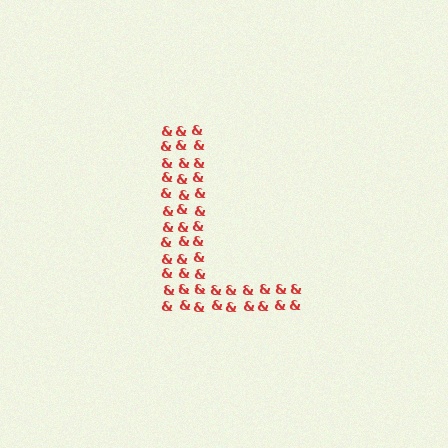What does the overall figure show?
The overall figure shows the letter L.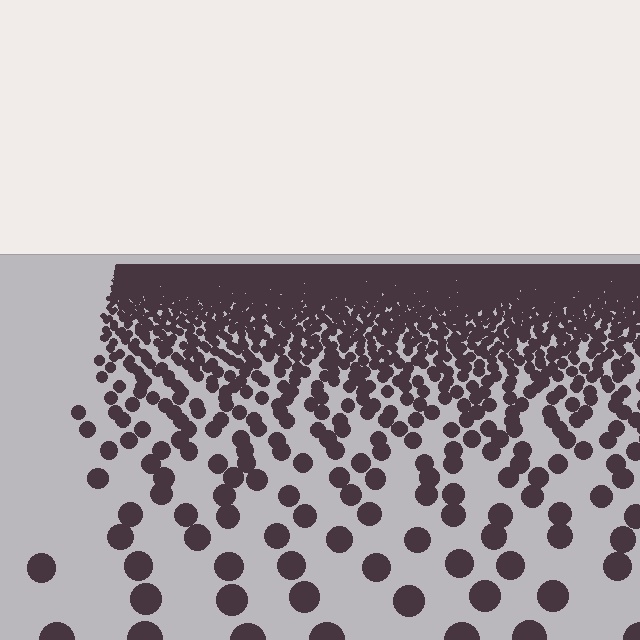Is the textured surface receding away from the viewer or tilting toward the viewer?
The surface is receding away from the viewer. Texture elements get smaller and denser toward the top.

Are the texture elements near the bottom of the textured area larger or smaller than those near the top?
Larger. Near the bottom, elements are closer to the viewer and appear at a bigger on-screen size.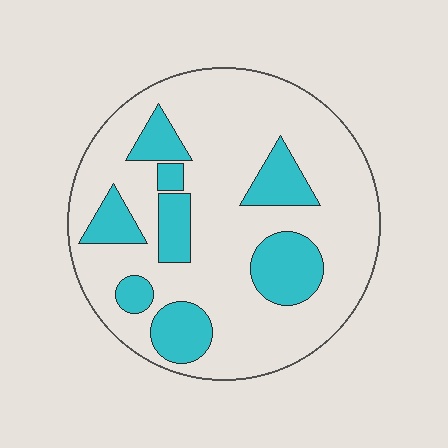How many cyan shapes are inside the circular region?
8.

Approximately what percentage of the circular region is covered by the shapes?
Approximately 25%.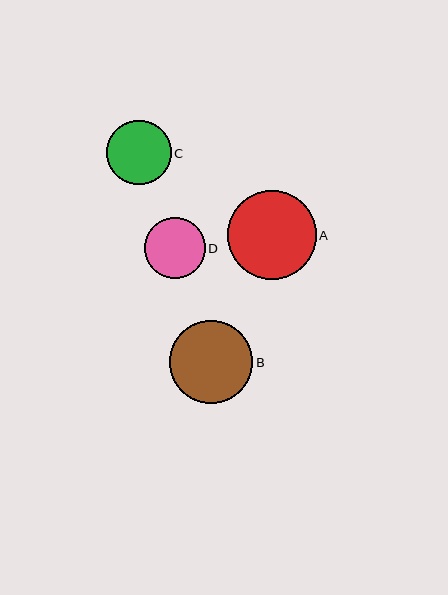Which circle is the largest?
Circle A is the largest with a size of approximately 89 pixels.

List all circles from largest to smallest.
From largest to smallest: A, B, C, D.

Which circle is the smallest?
Circle D is the smallest with a size of approximately 61 pixels.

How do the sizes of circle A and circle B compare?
Circle A and circle B are approximately the same size.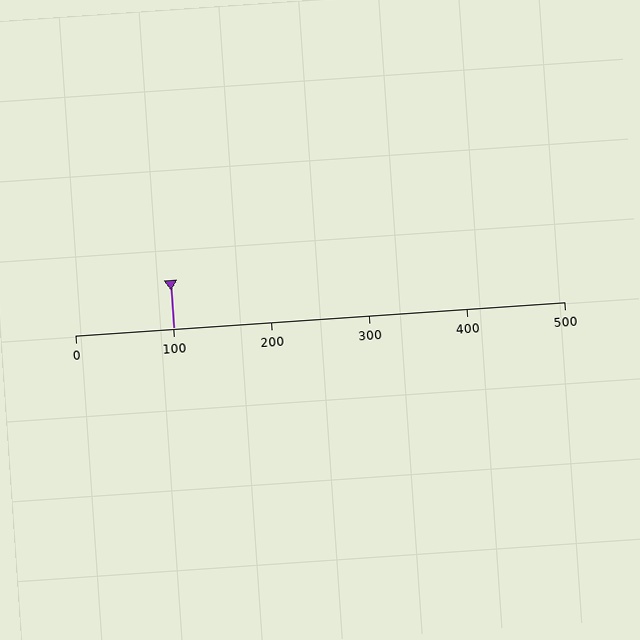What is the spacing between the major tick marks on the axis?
The major ticks are spaced 100 apart.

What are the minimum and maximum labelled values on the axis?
The axis runs from 0 to 500.